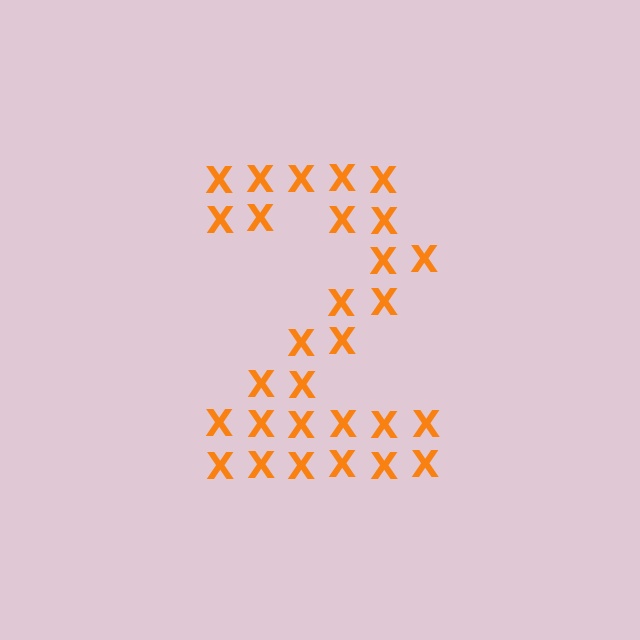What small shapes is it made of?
It is made of small letter X's.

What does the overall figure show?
The overall figure shows the digit 2.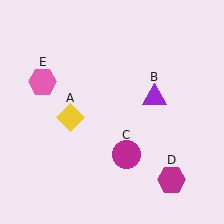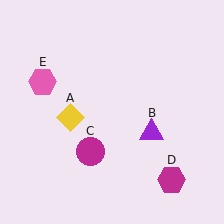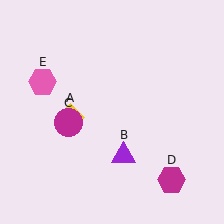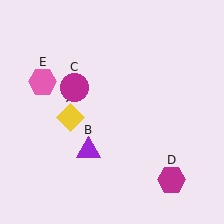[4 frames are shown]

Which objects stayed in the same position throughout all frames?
Yellow diamond (object A) and magenta hexagon (object D) and pink hexagon (object E) remained stationary.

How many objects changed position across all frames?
2 objects changed position: purple triangle (object B), magenta circle (object C).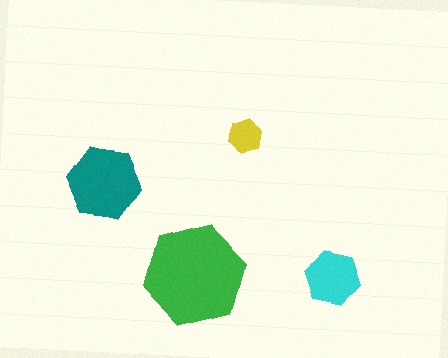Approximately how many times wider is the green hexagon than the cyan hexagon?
About 2 times wider.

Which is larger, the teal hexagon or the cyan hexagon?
The teal one.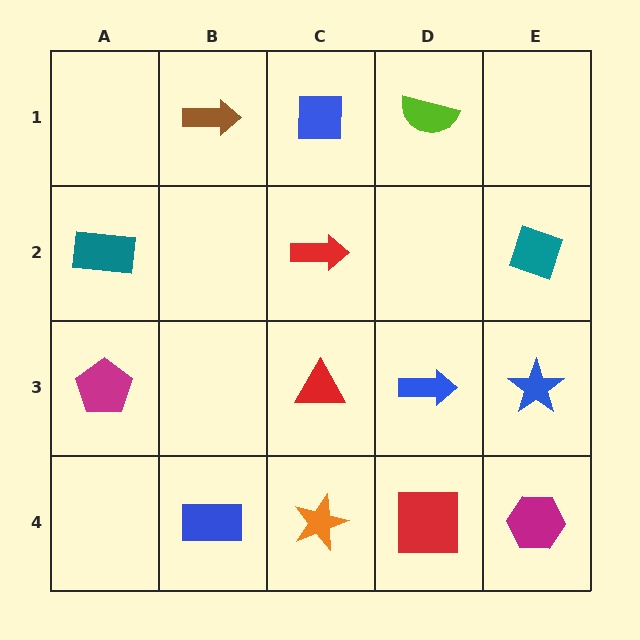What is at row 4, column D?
A red square.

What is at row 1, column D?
A lime semicircle.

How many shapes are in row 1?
3 shapes.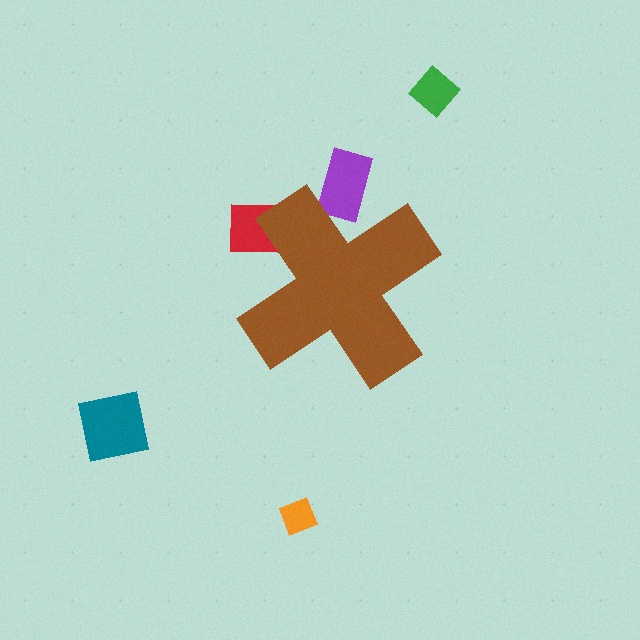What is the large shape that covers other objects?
A brown cross.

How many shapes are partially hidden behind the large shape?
2 shapes are partially hidden.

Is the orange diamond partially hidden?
No, the orange diamond is fully visible.